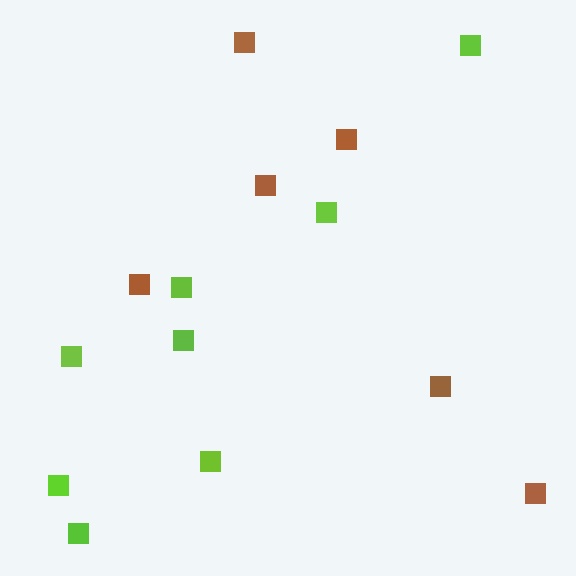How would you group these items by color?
There are 2 groups: one group of lime squares (8) and one group of brown squares (6).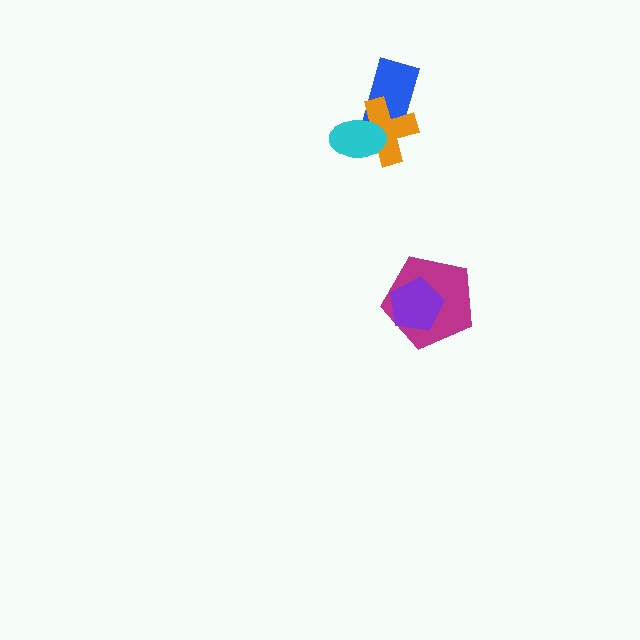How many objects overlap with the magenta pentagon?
1 object overlaps with the magenta pentagon.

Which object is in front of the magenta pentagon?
The purple pentagon is in front of the magenta pentagon.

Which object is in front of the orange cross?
The cyan ellipse is in front of the orange cross.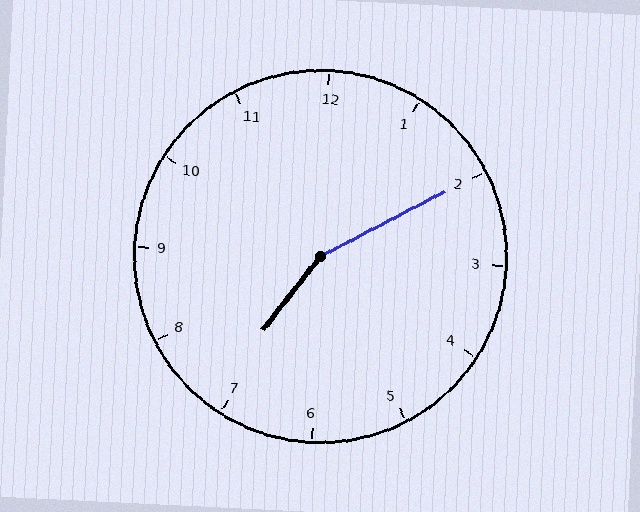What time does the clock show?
7:10.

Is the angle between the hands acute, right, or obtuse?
It is obtuse.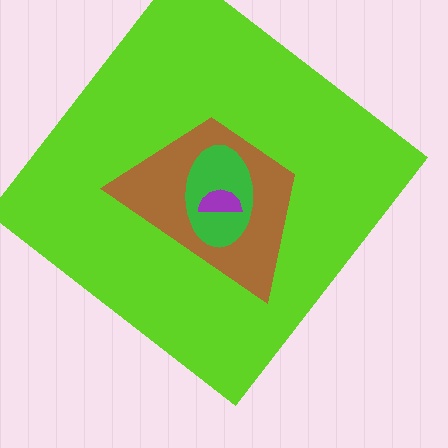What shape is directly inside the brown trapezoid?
The green ellipse.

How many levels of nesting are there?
4.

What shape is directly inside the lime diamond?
The brown trapezoid.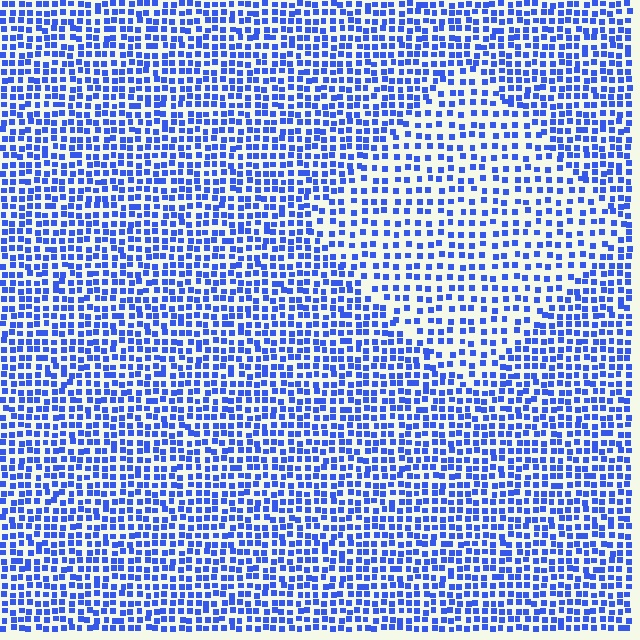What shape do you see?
I see a diamond.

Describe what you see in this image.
The image contains small blue elements arranged at two different densities. A diamond-shaped region is visible where the elements are less densely packed than the surrounding area.